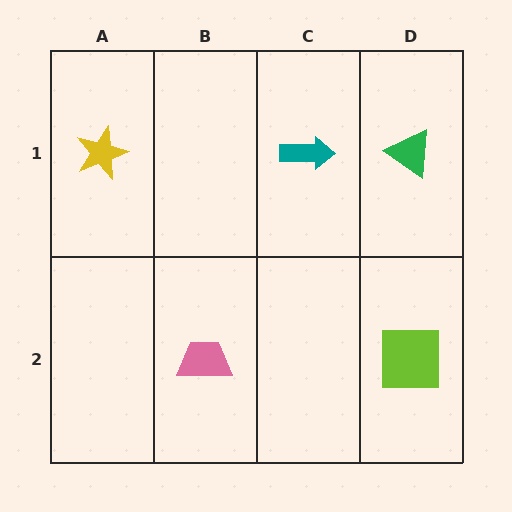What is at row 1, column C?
A teal arrow.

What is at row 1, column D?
A green triangle.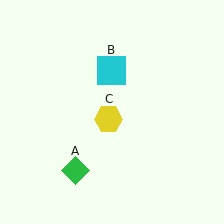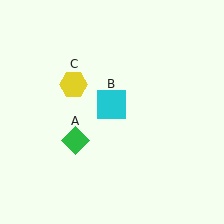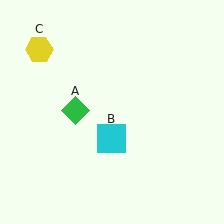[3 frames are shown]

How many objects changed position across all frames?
3 objects changed position: green diamond (object A), cyan square (object B), yellow hexagon (object C).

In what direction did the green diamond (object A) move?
The green diamond (object A) moved up.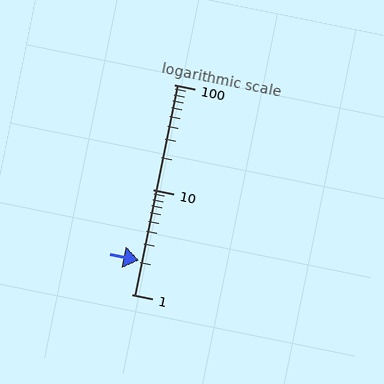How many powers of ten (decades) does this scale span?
The scale spans 2 decades, from 1 to 100.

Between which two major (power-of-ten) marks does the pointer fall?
The pointer is between 1 and 10.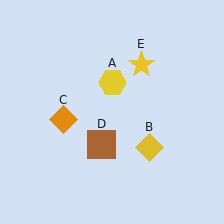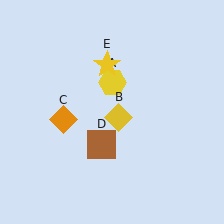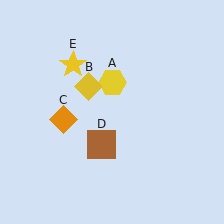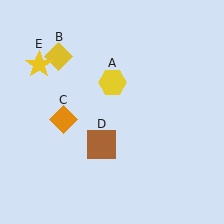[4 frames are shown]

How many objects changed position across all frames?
2 objects changed position: yellow diamond (object B), yellow star (object E).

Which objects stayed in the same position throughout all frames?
Yellow hexagon (object A) and orange diamond (object C) and brown square (object D) remained stationary.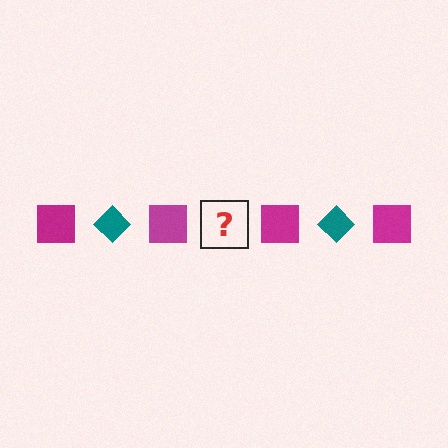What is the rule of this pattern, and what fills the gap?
The rule is that the pattern alternates between magenta square and teal diamond. The gap should be filled with a teal diamond.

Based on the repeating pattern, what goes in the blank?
The blank should be a teal diamond.